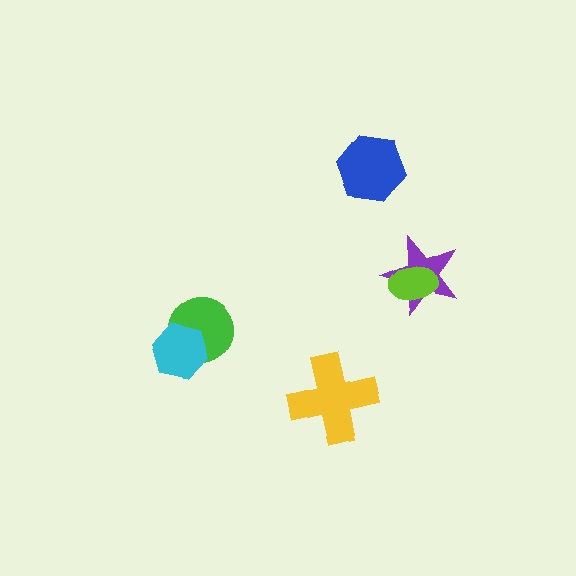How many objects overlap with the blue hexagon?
0 objects overlap with the blue hexagon.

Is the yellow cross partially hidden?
No, no other shape covers it.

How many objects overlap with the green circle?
1 object overlaps with the green circle.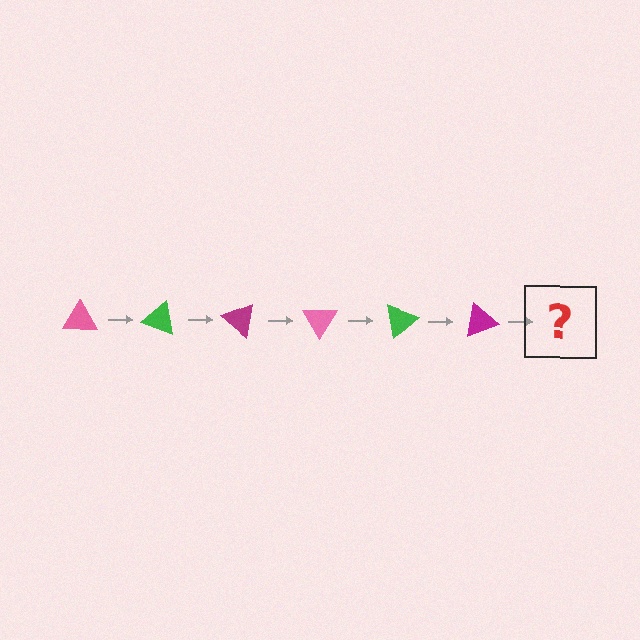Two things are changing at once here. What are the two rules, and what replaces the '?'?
The two rules are that it rotates 20 degrees each step and the color cycles through pink, green, and magenta. The '?' should be a pink triangle, rotated 120 degrees from the start.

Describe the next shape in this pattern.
It should be a pink triangle, rotated 120 degrees from the start.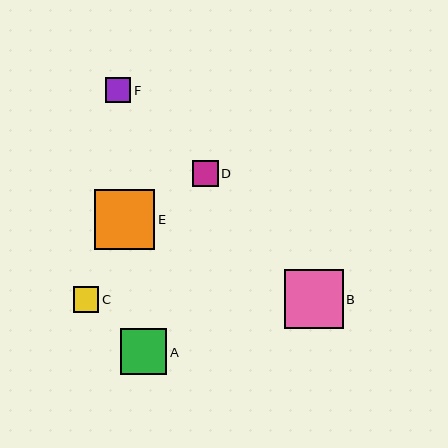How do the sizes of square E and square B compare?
Square E and square B are approximately the same size.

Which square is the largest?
Square E is the largest with a size of approximately 60 pixels.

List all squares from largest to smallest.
From largest to smallest: E, B, A, D, C, F.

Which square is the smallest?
Square F is the smallest with a size of approximately 25 pixels.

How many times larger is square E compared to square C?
Square E is approximately 2.3 times the size of square C.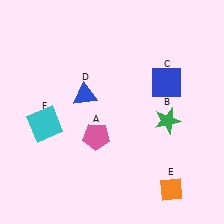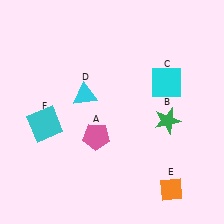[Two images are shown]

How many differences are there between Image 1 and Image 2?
There are 2 differences between the two images.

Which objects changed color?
C changed from blue to cyan. D changed from blue to cyan.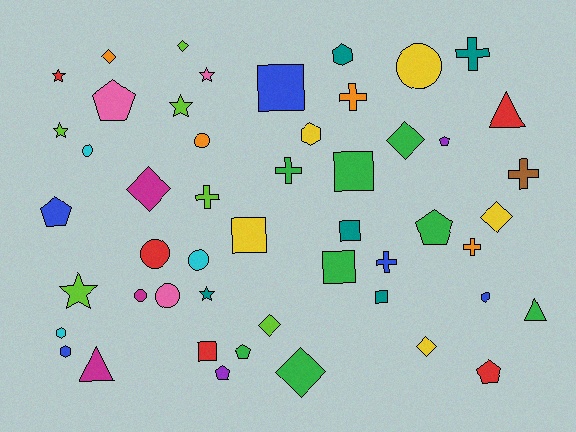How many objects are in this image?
There are 50 objects.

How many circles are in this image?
There are 7 circles.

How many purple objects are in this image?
There are 2 purple objects.